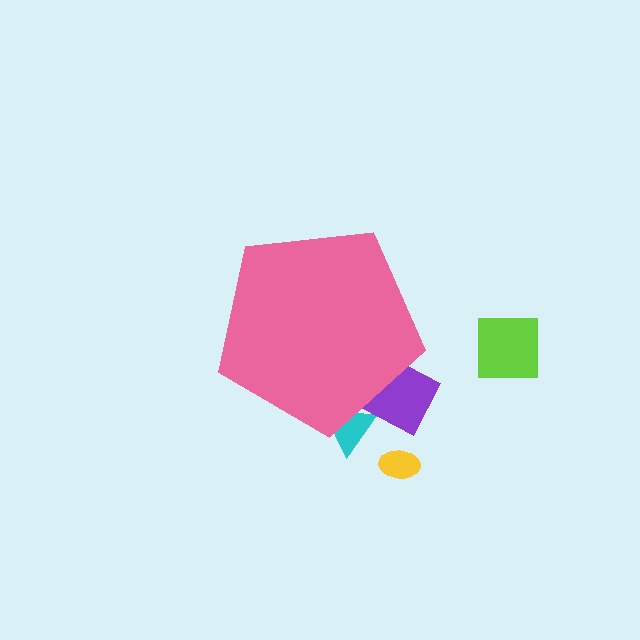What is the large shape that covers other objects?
A pink pentagon.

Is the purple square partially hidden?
Yes, the purple square is partially hidden behind the pink pentagon.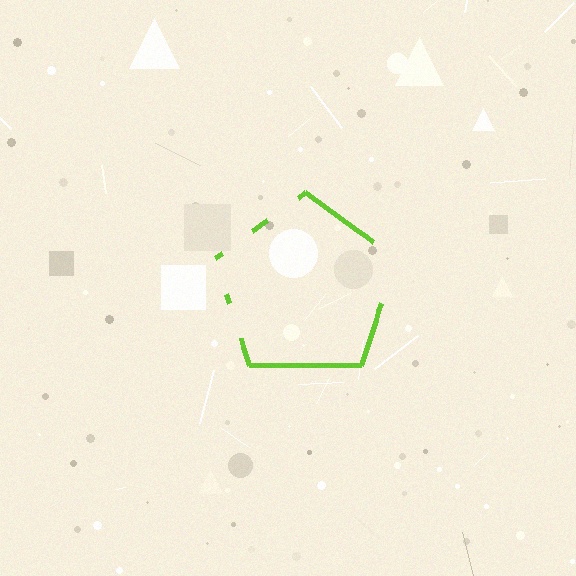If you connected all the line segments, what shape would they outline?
They would outline a pentagon.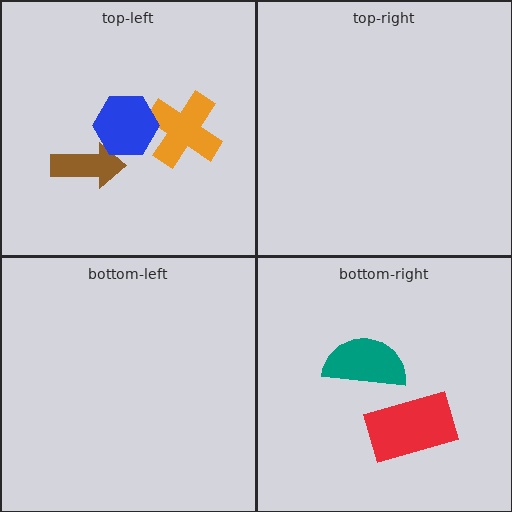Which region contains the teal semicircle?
The bottom-right region.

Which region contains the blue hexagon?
The top-left region.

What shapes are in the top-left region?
The orange cross, the brown arrow, the blue hexagon.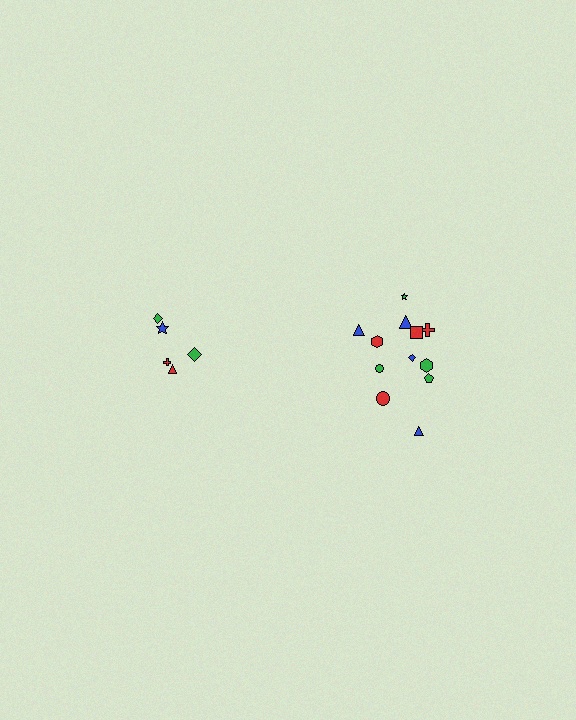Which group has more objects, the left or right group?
The right group.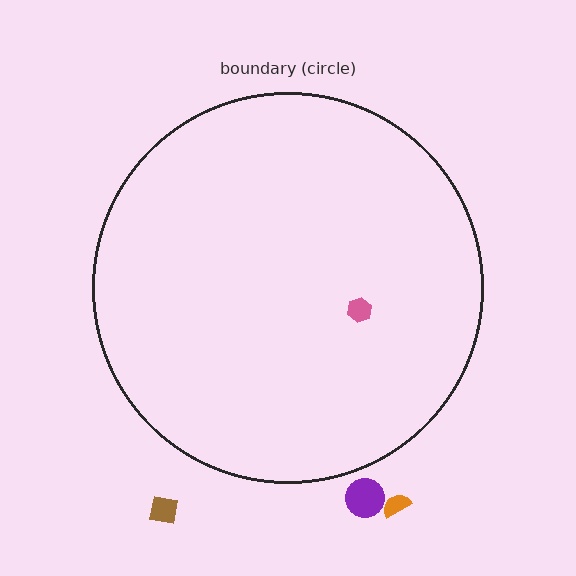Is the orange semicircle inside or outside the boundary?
Outside.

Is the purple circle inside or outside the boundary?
Outside.